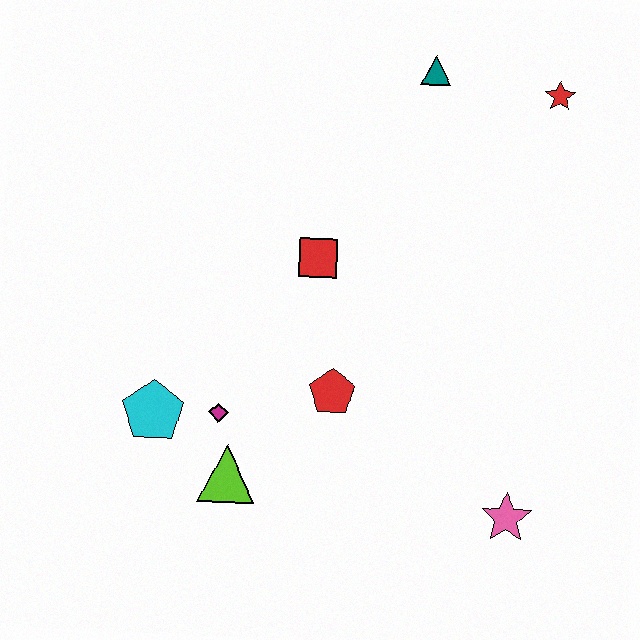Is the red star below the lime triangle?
No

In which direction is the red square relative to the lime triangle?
The red square is above the lime triangle.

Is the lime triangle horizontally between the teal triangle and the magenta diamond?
Yes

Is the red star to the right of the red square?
Yes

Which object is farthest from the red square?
The pink star is farthest from the red square.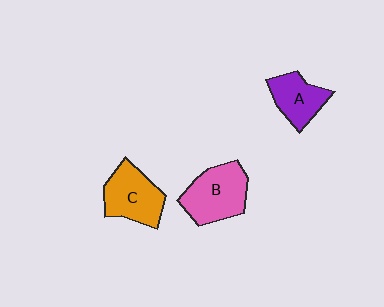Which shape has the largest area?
Shape B (pink).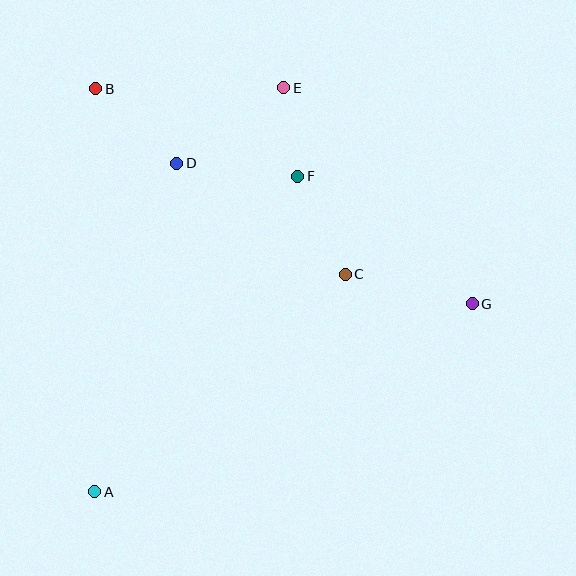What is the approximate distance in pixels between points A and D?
The distance between A and D is approximately 338 pixels.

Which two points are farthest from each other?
Points A and E are farthest from each other.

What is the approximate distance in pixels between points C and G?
The distance between C and G is approximately 130 pixels.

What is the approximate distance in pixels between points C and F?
The distance between C and F is approximately 109 pixels.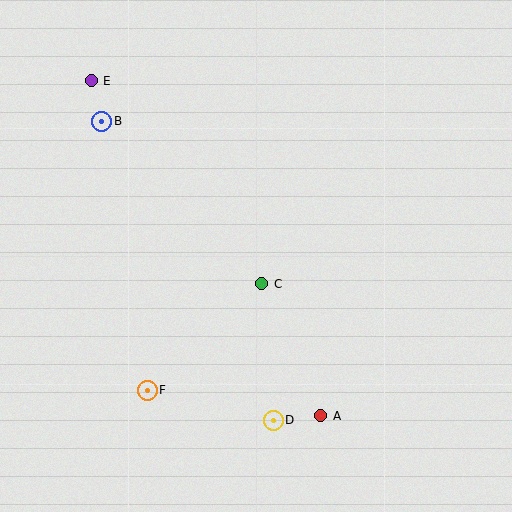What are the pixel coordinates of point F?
Point F is at (147, 390).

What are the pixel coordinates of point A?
Point A is at (321, 416).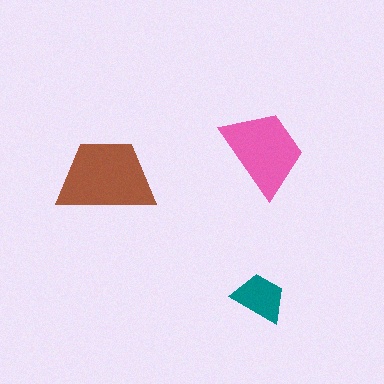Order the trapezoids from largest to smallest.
the brown one, the pink one, the teal one.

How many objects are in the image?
There are 3 objects in the image.